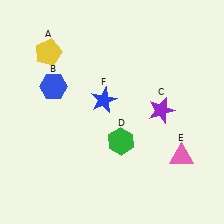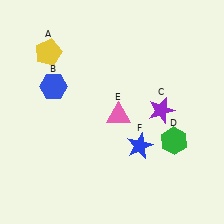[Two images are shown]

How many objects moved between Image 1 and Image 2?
3 objects moved between the two images.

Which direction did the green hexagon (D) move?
The green hexagon (D) moved right.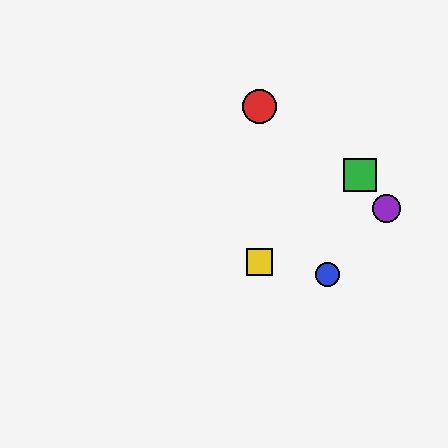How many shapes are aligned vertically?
2 shapes (the red circle, the yellow square) are aligned vertically.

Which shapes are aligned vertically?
The red circle, the yellow square are aligned vertically.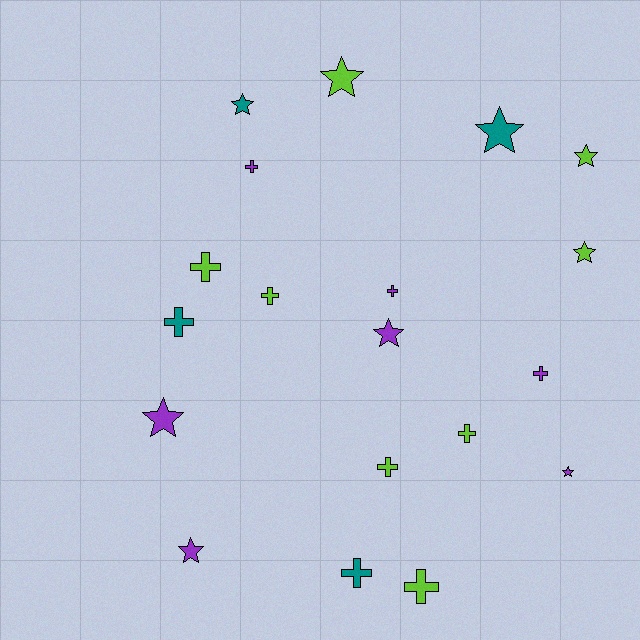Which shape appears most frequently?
Cross, with 10 objects.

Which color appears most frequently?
Lime, with 8 objects.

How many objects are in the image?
There are 19 objects.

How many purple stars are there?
There are 4 purple stars.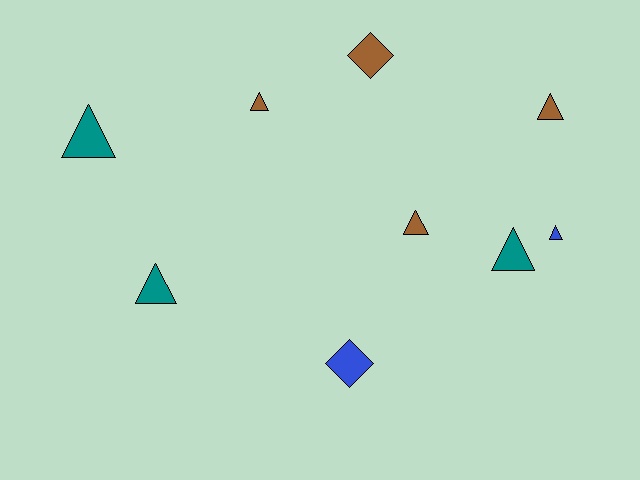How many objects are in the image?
There are 9 objects.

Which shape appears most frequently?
Triangle, with 7 objects.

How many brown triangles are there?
There are 3 brown triangles.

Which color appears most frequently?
Brown, with 4 objects.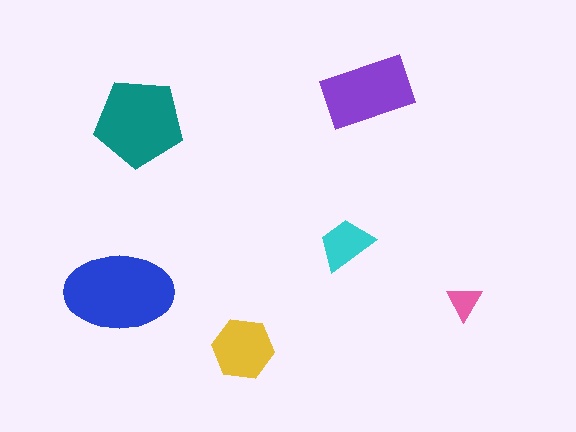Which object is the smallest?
The pink triangle.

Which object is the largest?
The blue ellipse.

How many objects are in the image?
There are 6 objects in the image.